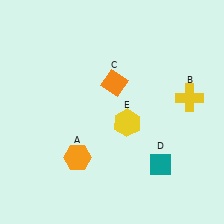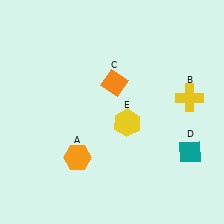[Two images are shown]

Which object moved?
The teal diamond (D) moved right.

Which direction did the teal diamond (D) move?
The teal diamond (D) moved right.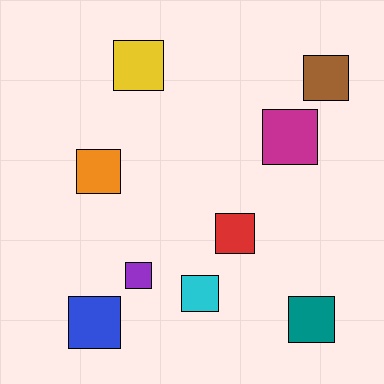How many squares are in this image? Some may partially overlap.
There are 9 squares.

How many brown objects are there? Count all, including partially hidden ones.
There is 1 brown object.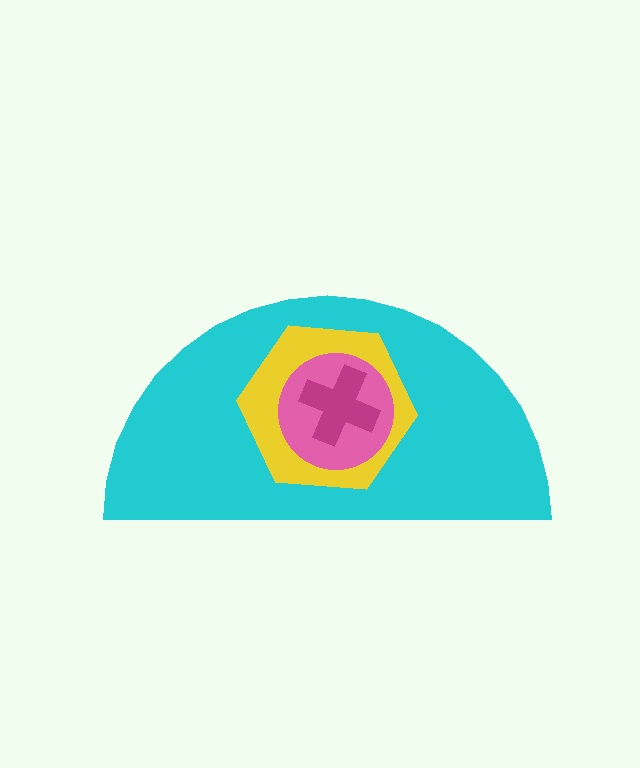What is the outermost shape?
The cyan semicircle.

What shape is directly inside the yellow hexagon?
The pink circle.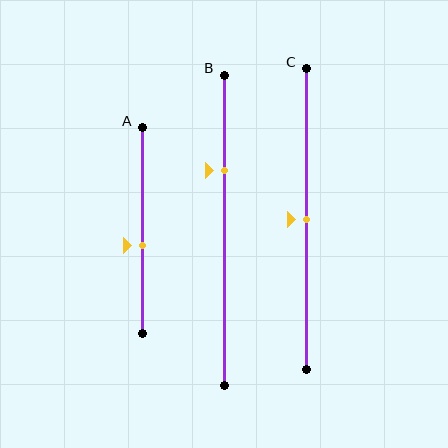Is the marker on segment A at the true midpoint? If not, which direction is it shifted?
No, the marker on segment A is shifted downward by about 7% of the segment length.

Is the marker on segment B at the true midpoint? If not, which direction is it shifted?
No, the marker on segment B is shifted upward by about 19% of the segment length.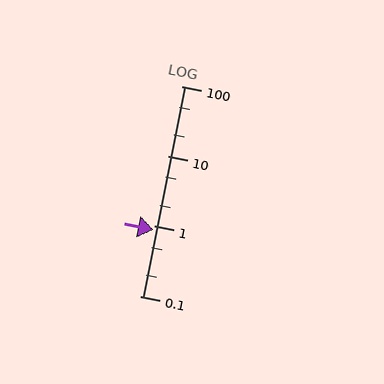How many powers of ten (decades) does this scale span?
The scale spans 3 decades, from 0.1 to 100.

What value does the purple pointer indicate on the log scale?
The pointer indicates approximately 0.87.